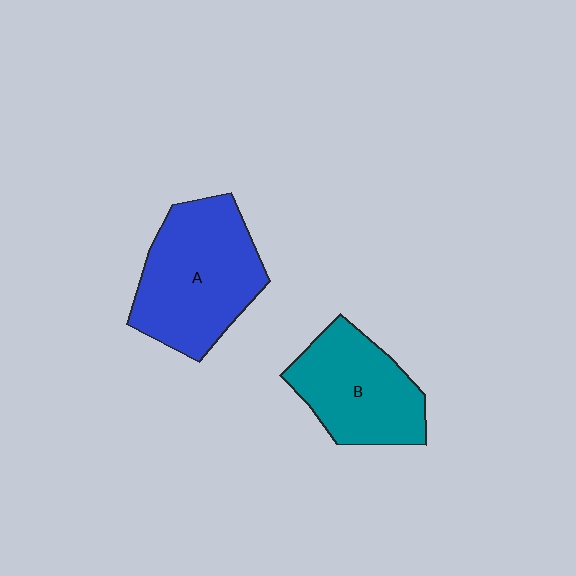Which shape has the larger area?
Shape A (blue).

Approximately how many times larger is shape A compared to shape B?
Approximately 1.3 times.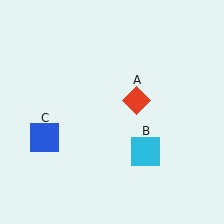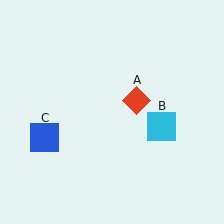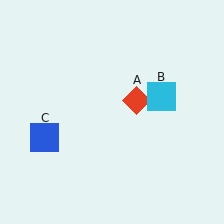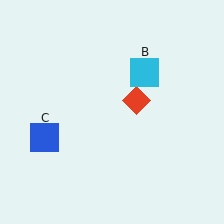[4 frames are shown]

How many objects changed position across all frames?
1 object changed position: cyan square (object B).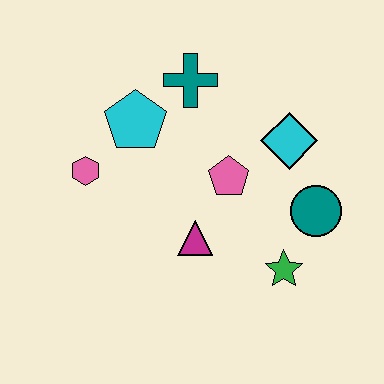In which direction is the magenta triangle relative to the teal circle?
The magenta triangle is to the left of the teal circle.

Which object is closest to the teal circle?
The green star is closest to the teal circle.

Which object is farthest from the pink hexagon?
The teal circle is farthest from the pink hexagon.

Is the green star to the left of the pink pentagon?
No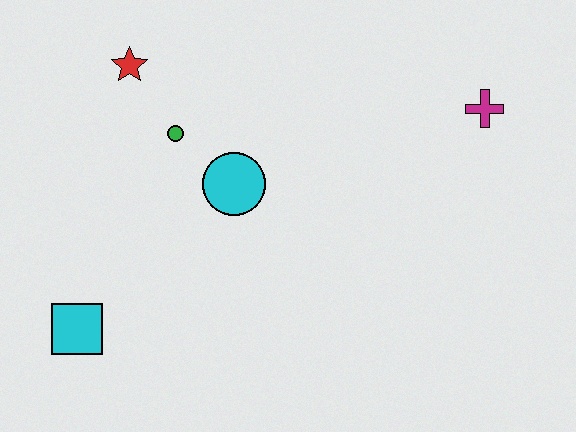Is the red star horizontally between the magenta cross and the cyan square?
Yes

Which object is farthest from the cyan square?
The magenta cross is farthest from the cyan square.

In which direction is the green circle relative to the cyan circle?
The green circle is to the left of the cyan circle.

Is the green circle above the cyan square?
Yes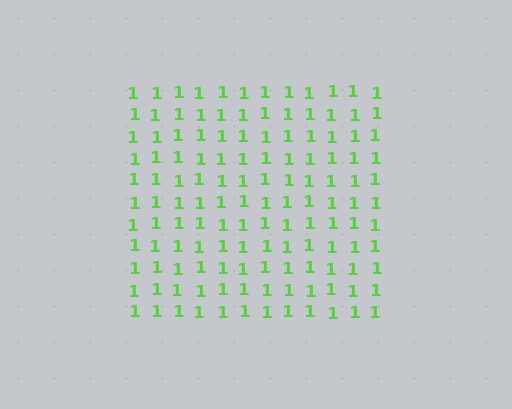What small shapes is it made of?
It is made of small digit 1's.